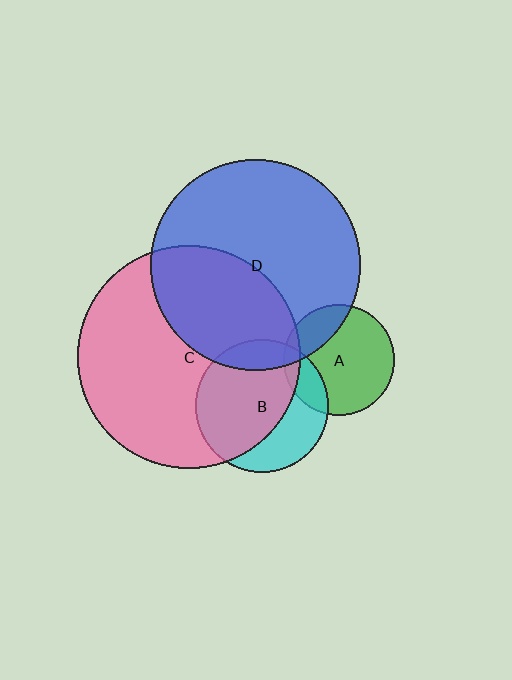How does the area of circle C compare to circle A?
Approximately 4.0 times.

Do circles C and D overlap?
Yes.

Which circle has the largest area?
Circle C (pink).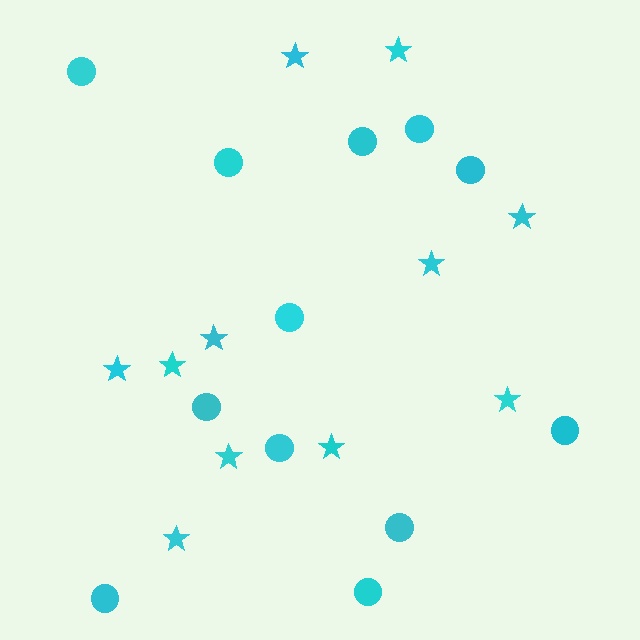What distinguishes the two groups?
There are 2 groups: one group of circles (12) and one group of stars (11).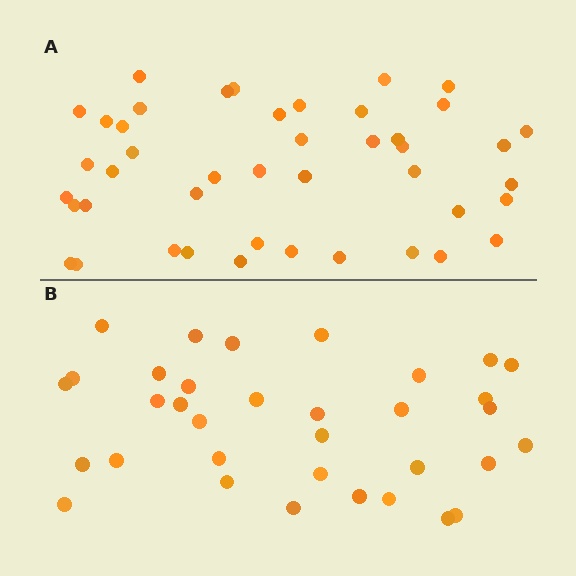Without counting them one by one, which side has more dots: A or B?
Region A (the top region) has more dots.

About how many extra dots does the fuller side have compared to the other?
Region A has roughly 10 or so more dots than region B.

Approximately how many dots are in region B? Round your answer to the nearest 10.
About 30 dots. (The exact count is 34, which rounds to 30.)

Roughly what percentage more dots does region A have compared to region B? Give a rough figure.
About 30% more.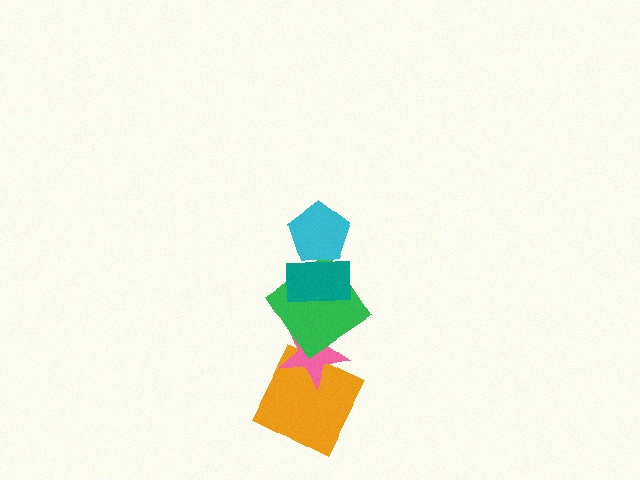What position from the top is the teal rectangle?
The teal rectangle is 2nd from the top.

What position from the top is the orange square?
The orange square is 5th from the top.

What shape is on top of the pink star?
The green diamond is on top of the pink star.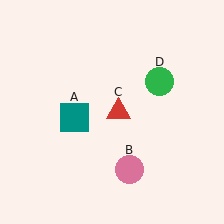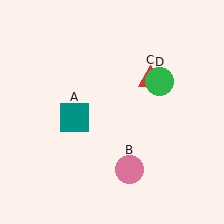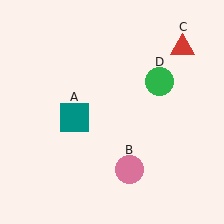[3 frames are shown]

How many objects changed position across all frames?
1 object changed position: red triangle (object C).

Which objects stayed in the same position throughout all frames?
Teal square (object A) and pink circle (object B) and green circle (object D) remained stationary.